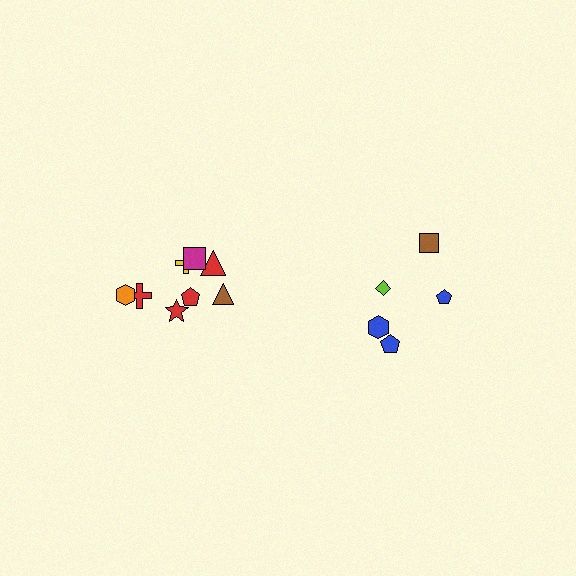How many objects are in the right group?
There are 5 objects.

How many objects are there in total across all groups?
There are 13 objects.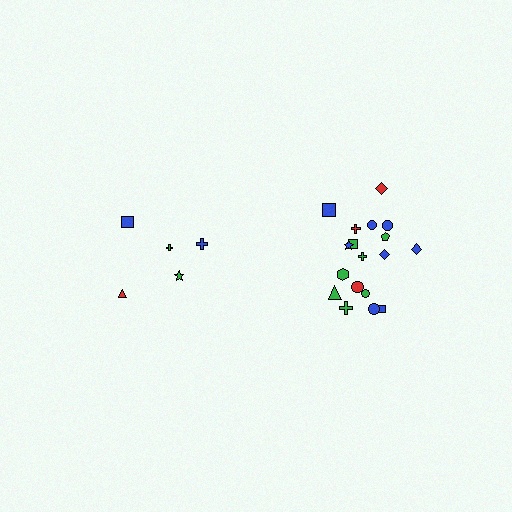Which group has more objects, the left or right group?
The right group.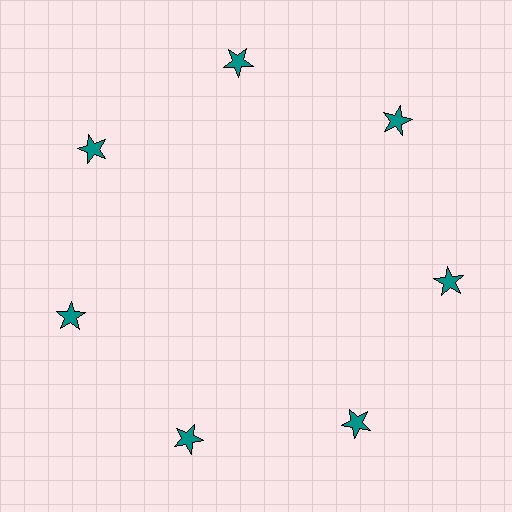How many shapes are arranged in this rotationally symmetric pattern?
There are 7 shapes, arranged in 7 groups of 1.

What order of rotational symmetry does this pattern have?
This pattern has 7-fold rotational symmetry.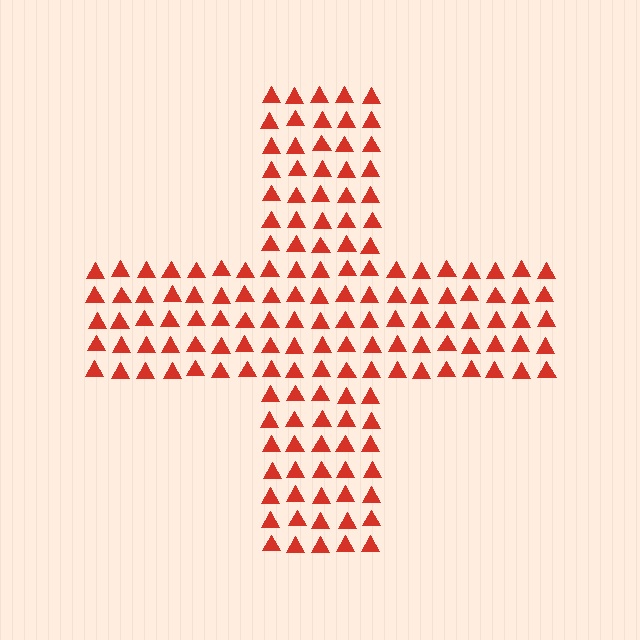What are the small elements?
The small elements are triangles.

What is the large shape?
The large shape is a cross.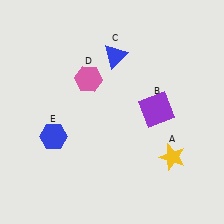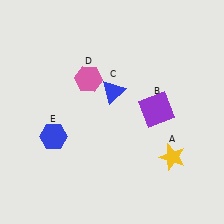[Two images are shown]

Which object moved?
The blue triangle (C) moved down.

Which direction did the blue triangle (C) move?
The blue triangle (C) moved down.